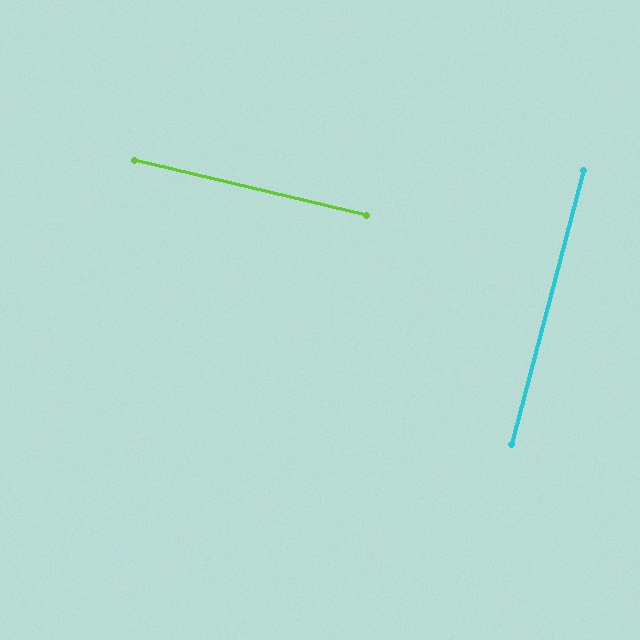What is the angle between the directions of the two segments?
Approximately 89 degrees.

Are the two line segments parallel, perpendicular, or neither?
Perpendicular — they meet at approximately 89°.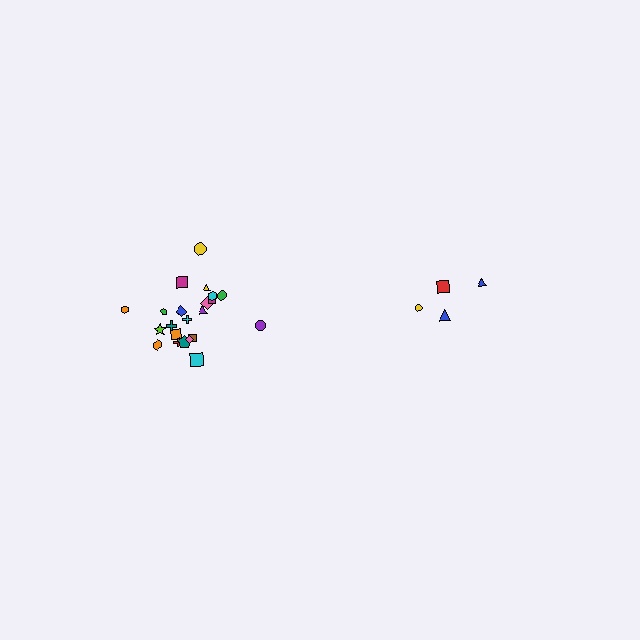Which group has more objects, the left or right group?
The left group.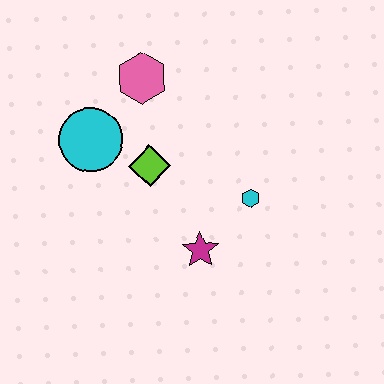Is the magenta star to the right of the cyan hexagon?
No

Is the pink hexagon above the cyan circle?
Yes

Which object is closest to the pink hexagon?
The cyan circle is closest to the pink hexagon.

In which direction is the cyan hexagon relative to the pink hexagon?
The cyan hexagon is below the pink hexagon.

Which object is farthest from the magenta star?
The pink hexagon is farthest from the magenta star.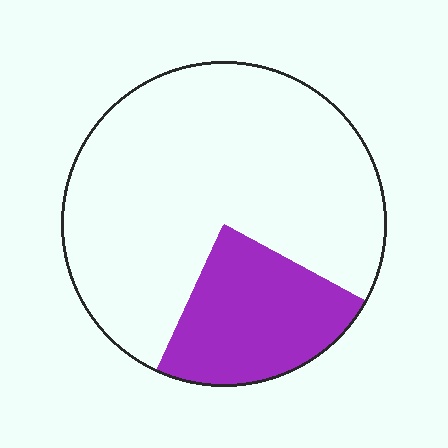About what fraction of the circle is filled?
About one quarter (1/4).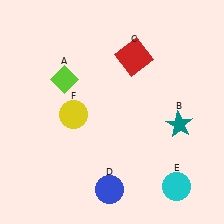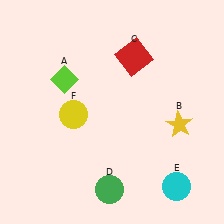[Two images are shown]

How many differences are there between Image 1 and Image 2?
There are 2 differences between the two images.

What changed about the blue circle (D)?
In Image 1, D is blue. In Image 2, it changed to green.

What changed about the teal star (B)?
In Image 1, B is teal. In Image 2, it changed to yellow.